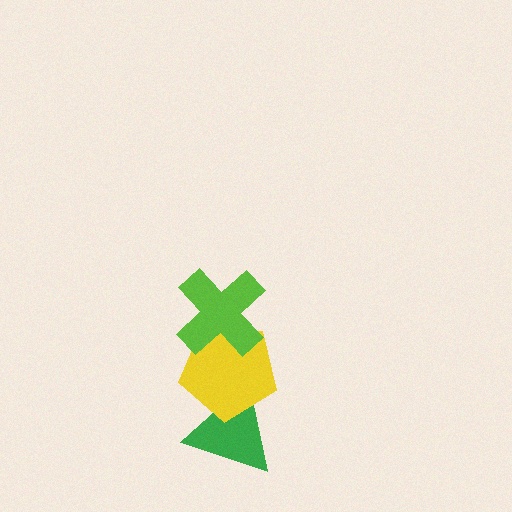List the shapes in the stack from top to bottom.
From top to bottom: the lime cross, the yellow pentagon, the green triangle.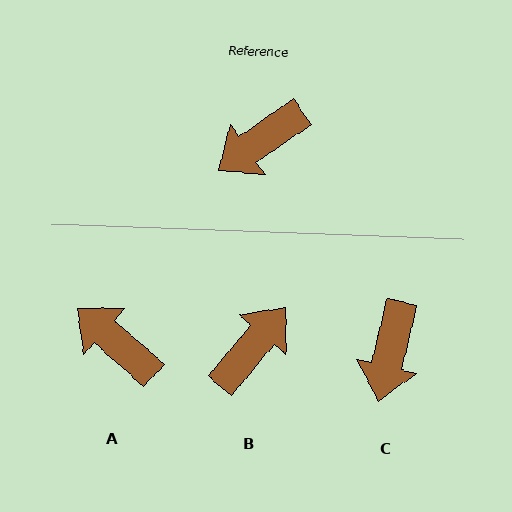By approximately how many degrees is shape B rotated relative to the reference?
Approximately 164 degrees clockwise.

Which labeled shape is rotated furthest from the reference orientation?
B, about 164 degrees away.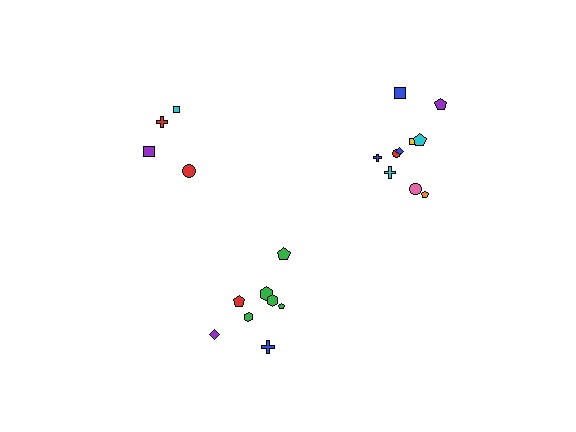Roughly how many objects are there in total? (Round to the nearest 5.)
Roughly 20 objects in total.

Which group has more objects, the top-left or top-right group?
The top-right group.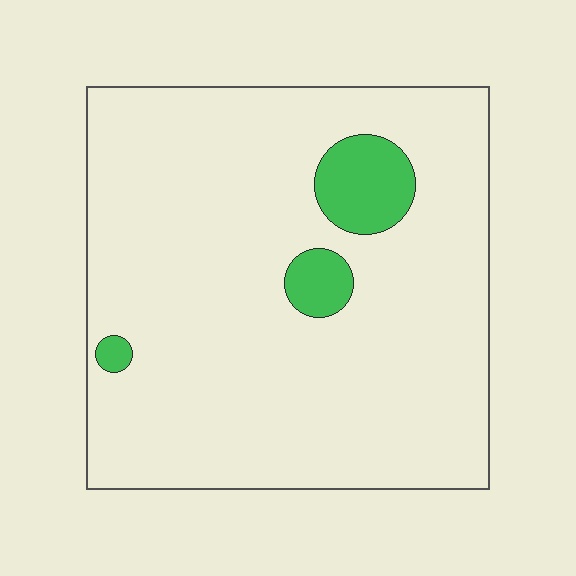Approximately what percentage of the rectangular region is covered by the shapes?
Approximately 10%.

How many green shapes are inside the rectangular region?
3.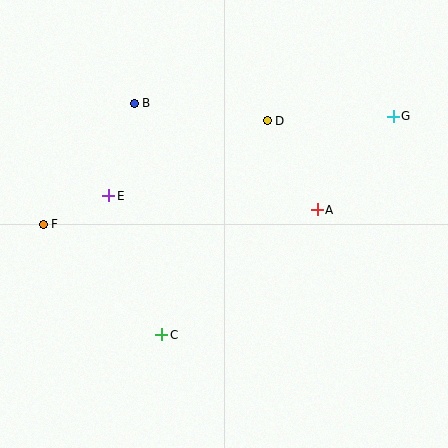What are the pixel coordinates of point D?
Point D is at (267, 121).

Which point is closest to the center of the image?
Point A at (317, 210) is closest to the center.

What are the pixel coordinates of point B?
Point B is at (134, 103).